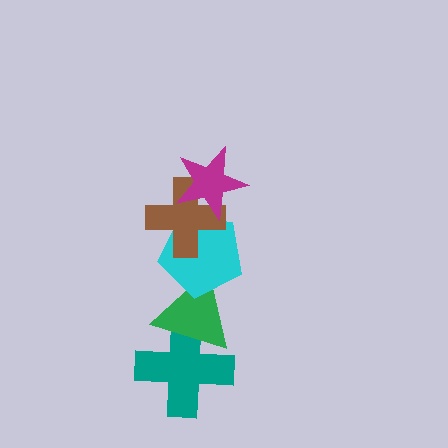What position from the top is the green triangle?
The green triangle is 4th from the top.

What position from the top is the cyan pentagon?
The cyan pentagon is 3rd from the top.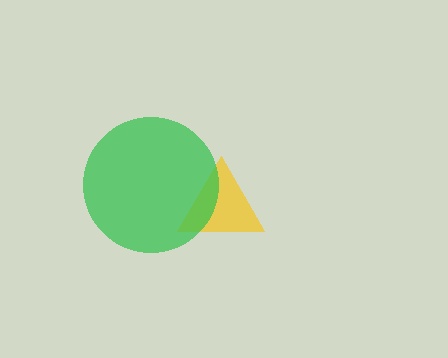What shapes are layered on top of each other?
The layered shapes are: a yellow triangle, a green circle.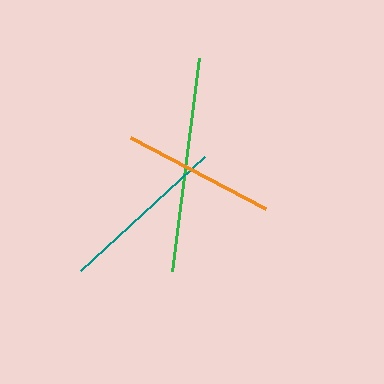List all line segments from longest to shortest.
From longest to shortest: green, teal, orange.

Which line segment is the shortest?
The orange line is the shortest at approximately 152 pixels.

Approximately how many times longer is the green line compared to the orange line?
The green line is approximately 1.4 times the length of the orange line.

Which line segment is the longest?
The green line is the longest at approximately 214 pixels.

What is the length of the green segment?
The green segment is approximately 214 pixels long.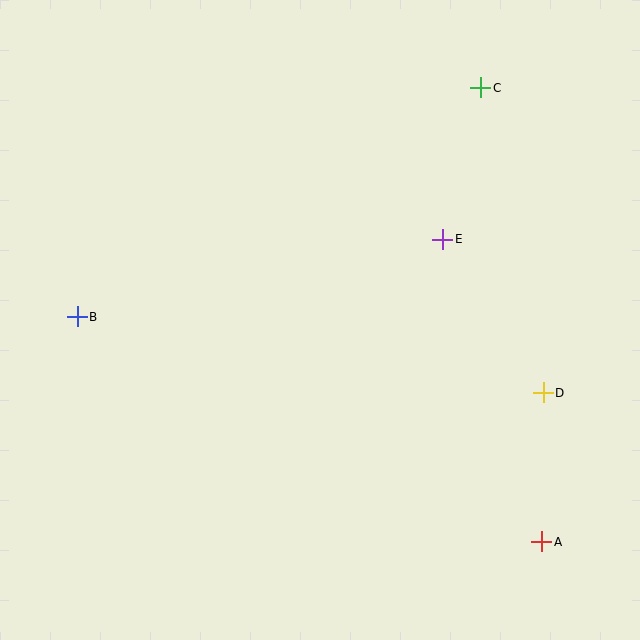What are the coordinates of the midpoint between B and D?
The midpoint between B and D is at (310, 355).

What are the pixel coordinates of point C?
Point C is at (481, 88).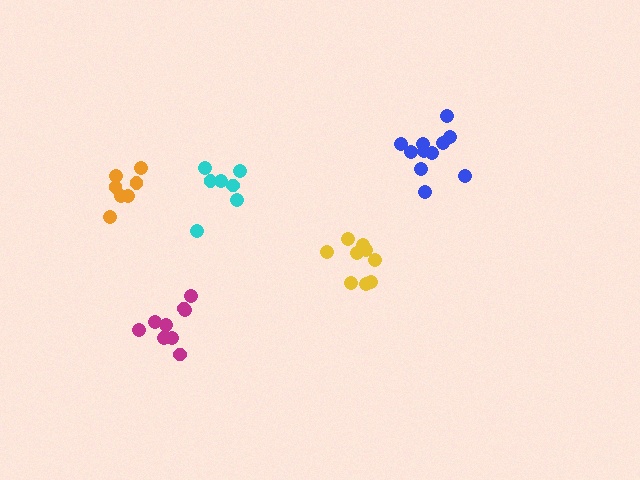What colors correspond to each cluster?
The clusters are colored: cyan, yellow, orange, blue, magenta.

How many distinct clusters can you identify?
There are 5 distinct clusters.